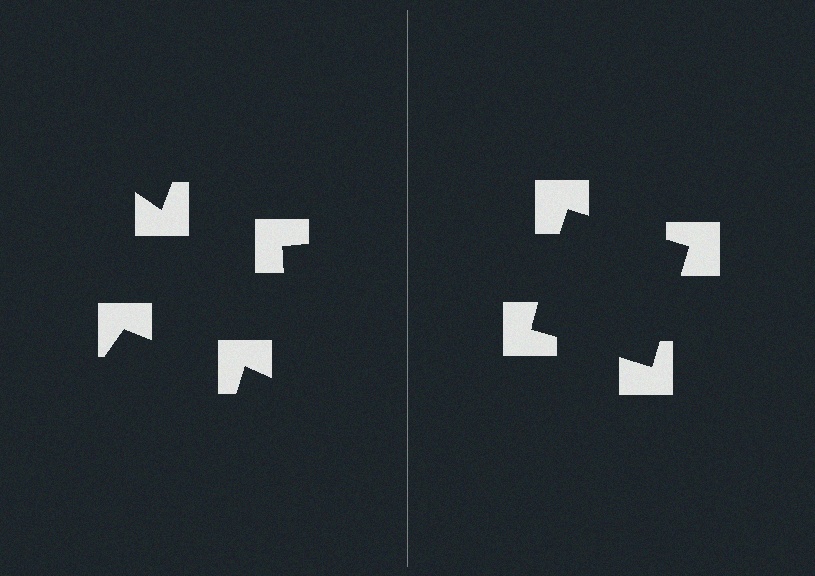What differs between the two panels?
The notched squares are positioned identically on both sides; only the wedge orientations differ. On the right they align to a square; on the left they are misaligned.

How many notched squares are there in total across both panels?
8 — 4 on each side.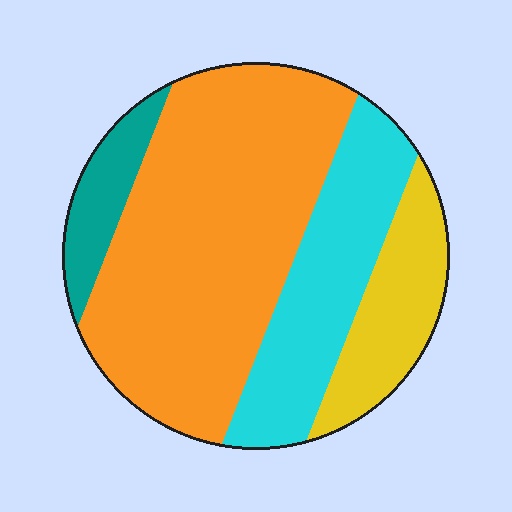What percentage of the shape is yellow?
Yellow covers 15% of the shape.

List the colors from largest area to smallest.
From largest to smallest: orange, cyan, yellow, teal.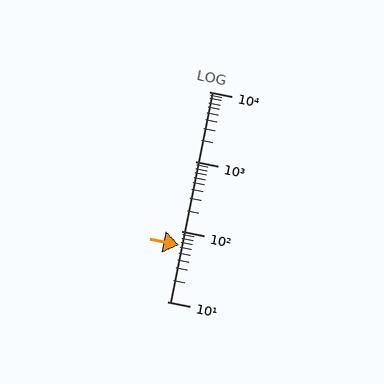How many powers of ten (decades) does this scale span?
The scale spans 3 decades, from 10 to 10000.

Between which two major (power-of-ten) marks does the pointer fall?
The pointer is between 10 and 100.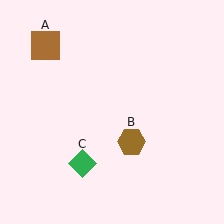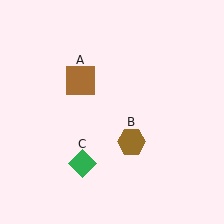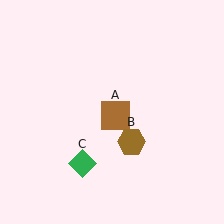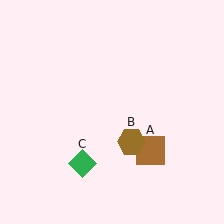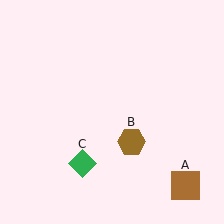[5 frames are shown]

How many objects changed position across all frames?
1 object changed position: brown square (object A).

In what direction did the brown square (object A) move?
The brown square (object A) moved down and to the right.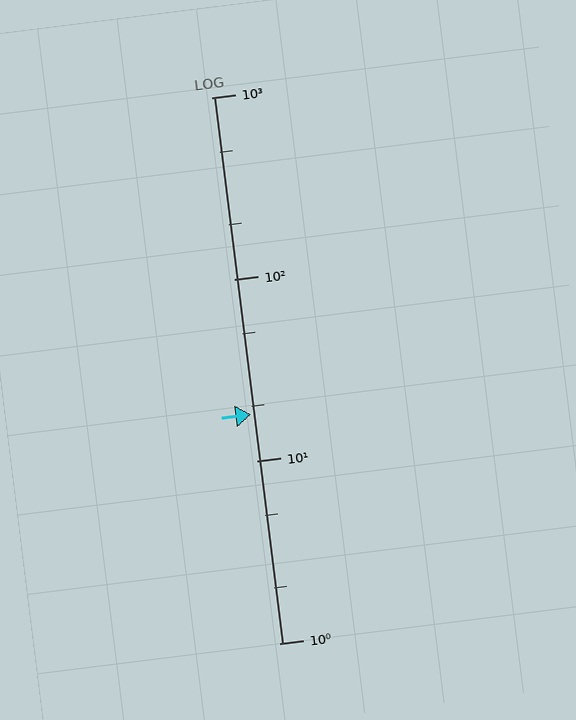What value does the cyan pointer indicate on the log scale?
The pointer indicates approximately 18.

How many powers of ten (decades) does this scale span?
The scale spans 3 decades, from 1 to 1000.